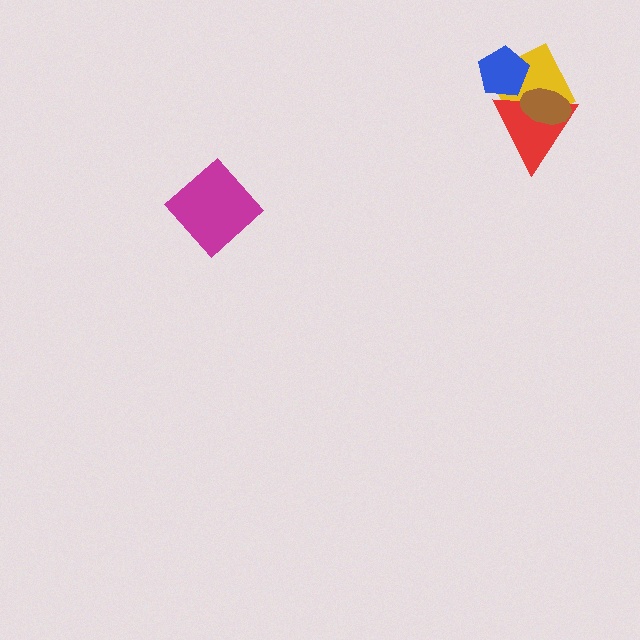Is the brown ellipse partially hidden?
No, no other shape covers it.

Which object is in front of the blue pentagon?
The red triangle is in front of the blue pentagon.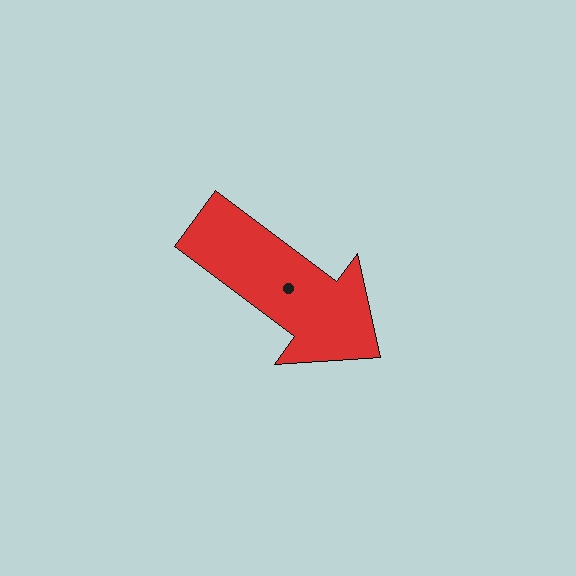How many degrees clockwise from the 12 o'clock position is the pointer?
Approximately 127 degrees.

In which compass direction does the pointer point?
Southeast.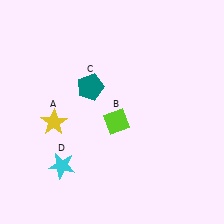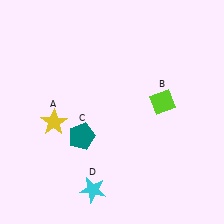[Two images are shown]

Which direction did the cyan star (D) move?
The cyan star (D) moved right.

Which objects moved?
The objects that moved are: the lime diamond (B), the teal pentagon (C), the cyan star (D).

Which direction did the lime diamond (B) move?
The lime diamond (B) moved right.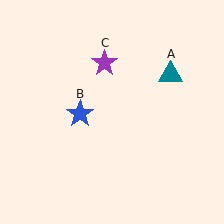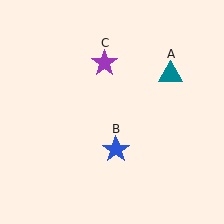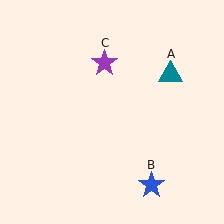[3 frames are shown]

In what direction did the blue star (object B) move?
The blue star (object B) moved down and to the right.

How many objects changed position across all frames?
1 object changed position: blue star (object B).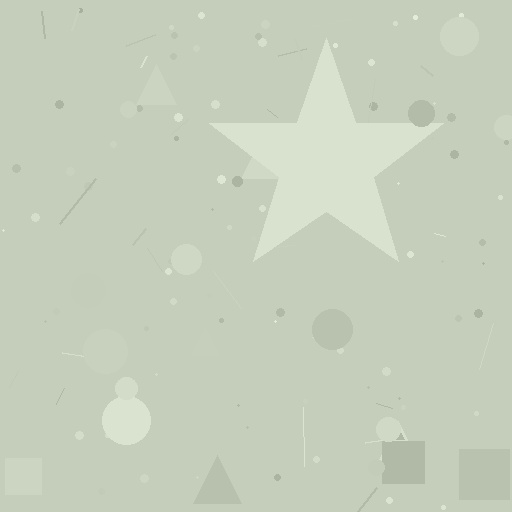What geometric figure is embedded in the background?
A star is embedded in the background.